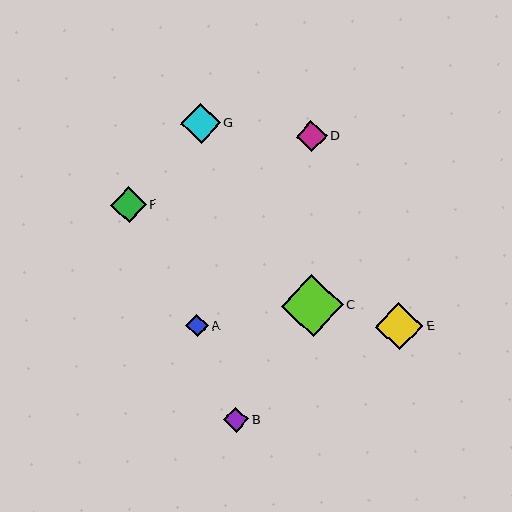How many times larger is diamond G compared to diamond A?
Diamond G is approximately 1.8 times the size of diamond A.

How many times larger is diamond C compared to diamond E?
Diamond C is approximately 1.3 times the size of diamond E.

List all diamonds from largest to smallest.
From largest to smallest: C, E, G, F, D, B, A.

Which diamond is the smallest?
Diamond A is the smallest with a size of approximately 23 pixels.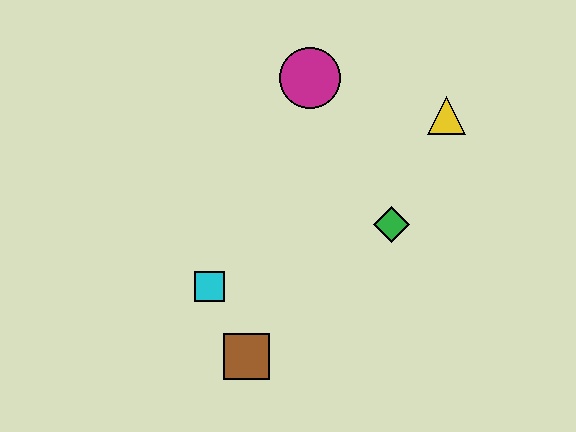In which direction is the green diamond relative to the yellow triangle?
The green diamond is below the yellow triangle.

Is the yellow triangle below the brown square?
No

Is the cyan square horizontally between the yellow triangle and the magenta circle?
No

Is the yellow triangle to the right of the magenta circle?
Yes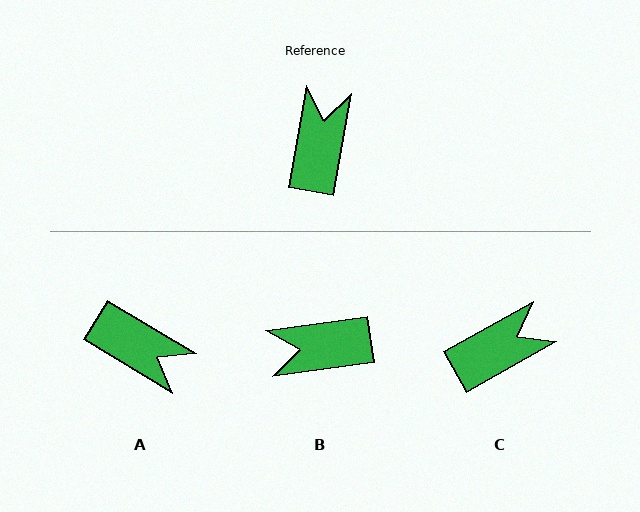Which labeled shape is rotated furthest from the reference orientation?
A, about 111 degrees away.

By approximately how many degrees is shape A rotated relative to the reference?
Approximately 111 degrees clockwise.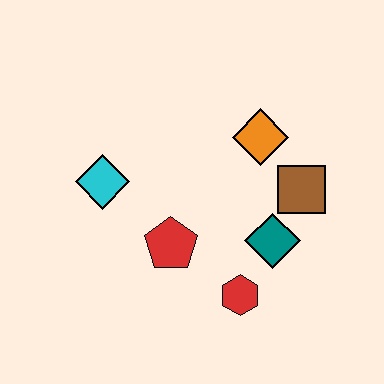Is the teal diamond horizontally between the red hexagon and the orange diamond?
No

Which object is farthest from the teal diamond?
The cyan diamond is farthest from the teal diamond.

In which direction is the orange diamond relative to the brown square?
The orange diamond is above the brown square.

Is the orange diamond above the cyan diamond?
Yes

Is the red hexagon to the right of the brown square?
No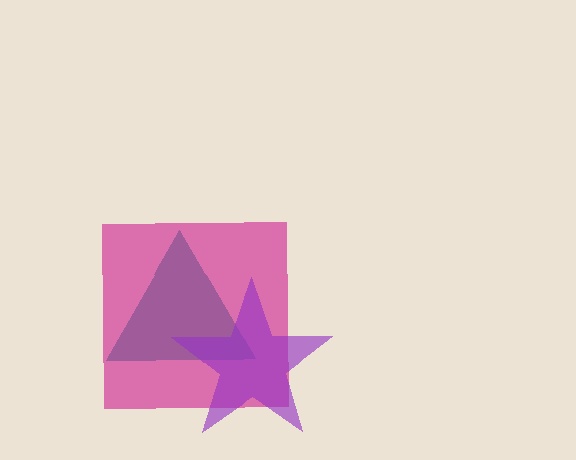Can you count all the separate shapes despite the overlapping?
Yes, there are 3 separate shapes.